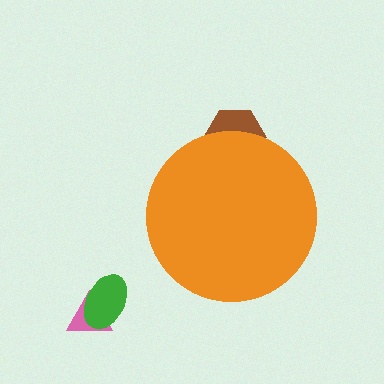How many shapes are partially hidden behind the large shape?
1 shape is partially hidden.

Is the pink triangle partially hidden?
No, the pink triangle is fully visible.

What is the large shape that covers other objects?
An orange circle.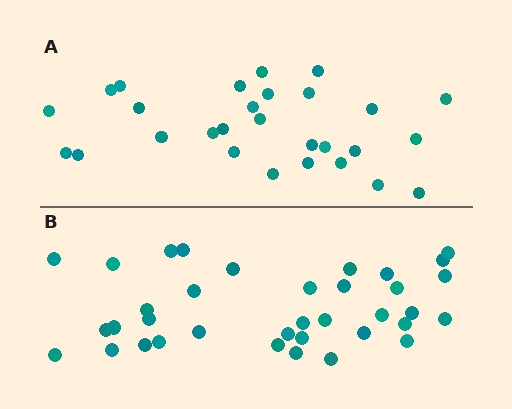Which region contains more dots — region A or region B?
Region B (the bottom region) has more dots.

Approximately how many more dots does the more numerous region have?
Region B has roughly 8 or so more dots than region A.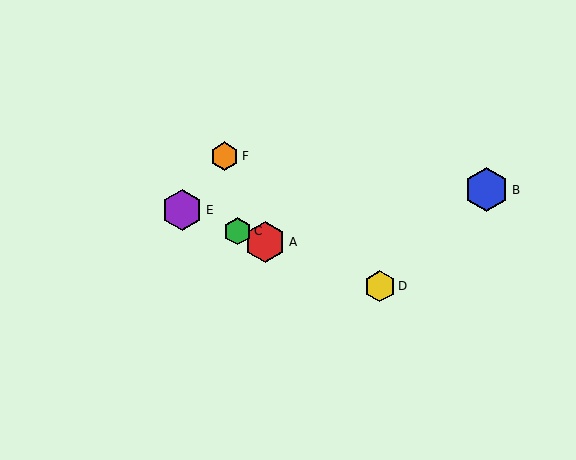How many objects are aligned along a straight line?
4 objects (A, C, D, E) are aligned along a straight line.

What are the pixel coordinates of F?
Object F is at (225, 156).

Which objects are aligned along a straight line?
Objects A, C, D, E are aligned along a straight line.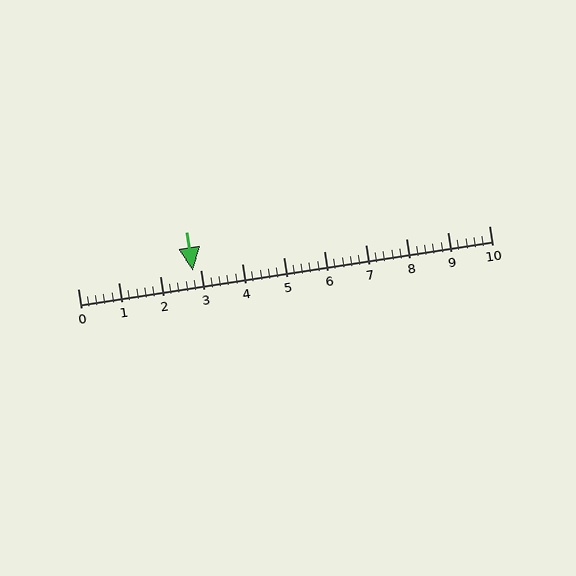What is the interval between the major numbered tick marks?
The major tick marks are spaced 1 units apart.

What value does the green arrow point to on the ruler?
The green arrow points to approximately 2.8.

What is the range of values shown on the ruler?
The ruler shows values from 0 to 10.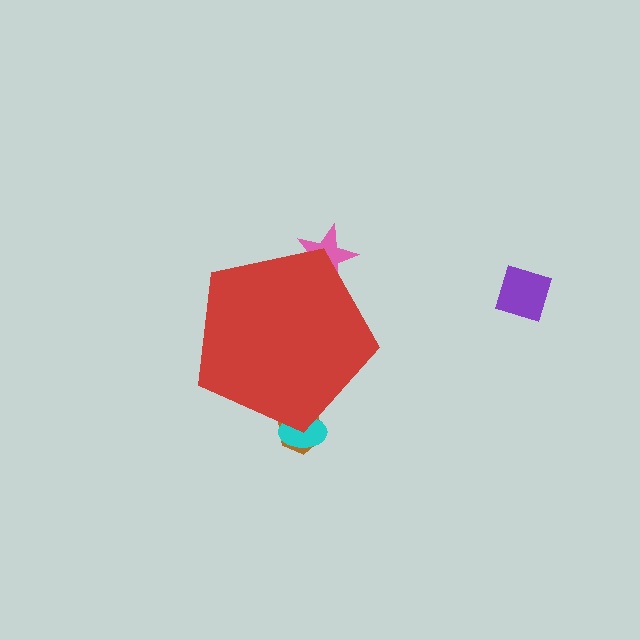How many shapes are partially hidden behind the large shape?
3 shapes are partially hidden.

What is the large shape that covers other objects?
A red pentagon.